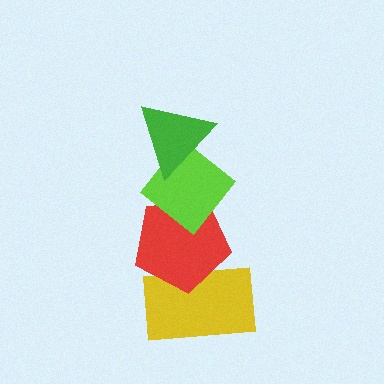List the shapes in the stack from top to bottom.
From top to bottom: the green triangle, the lime diamond, the red pentagon, the yellow rectangle.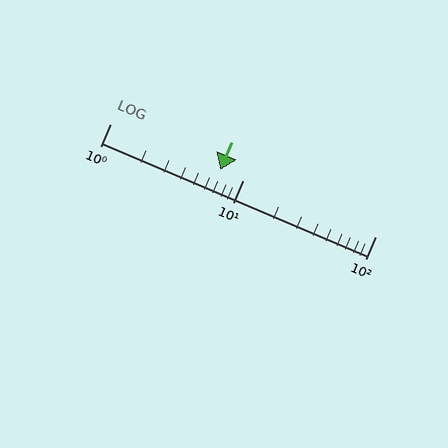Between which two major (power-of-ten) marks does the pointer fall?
The pointer is between 1 and 10.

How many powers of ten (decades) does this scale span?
The scale spans 2 decades, from 1 to 100.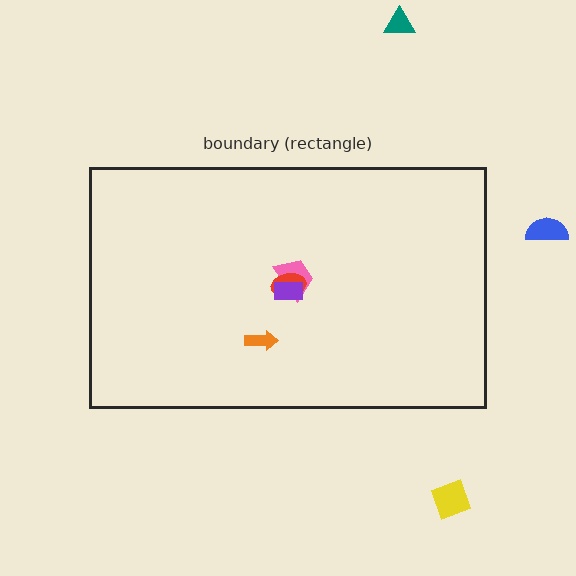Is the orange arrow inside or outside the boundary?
Inside.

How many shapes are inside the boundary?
4 inside, 3 outside.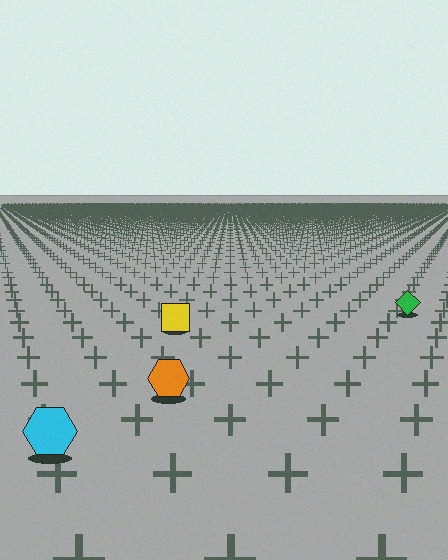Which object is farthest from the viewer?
The green diamond is farthest from the viewer. It appears smaller and the ground texture around it is denser.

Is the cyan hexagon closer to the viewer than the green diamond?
Yes. The cyan hexagon is closer — you can tell from the texture gradient: the ground texture is coarser near it.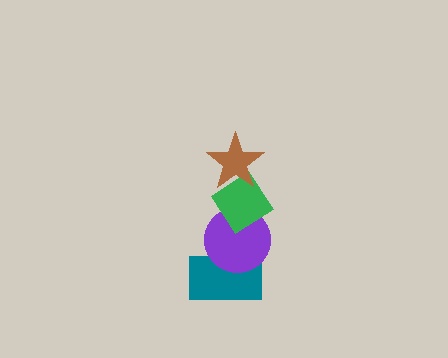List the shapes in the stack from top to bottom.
From top to bottom: the brown star, the green diamond, the purple circle, the teal rectangle.